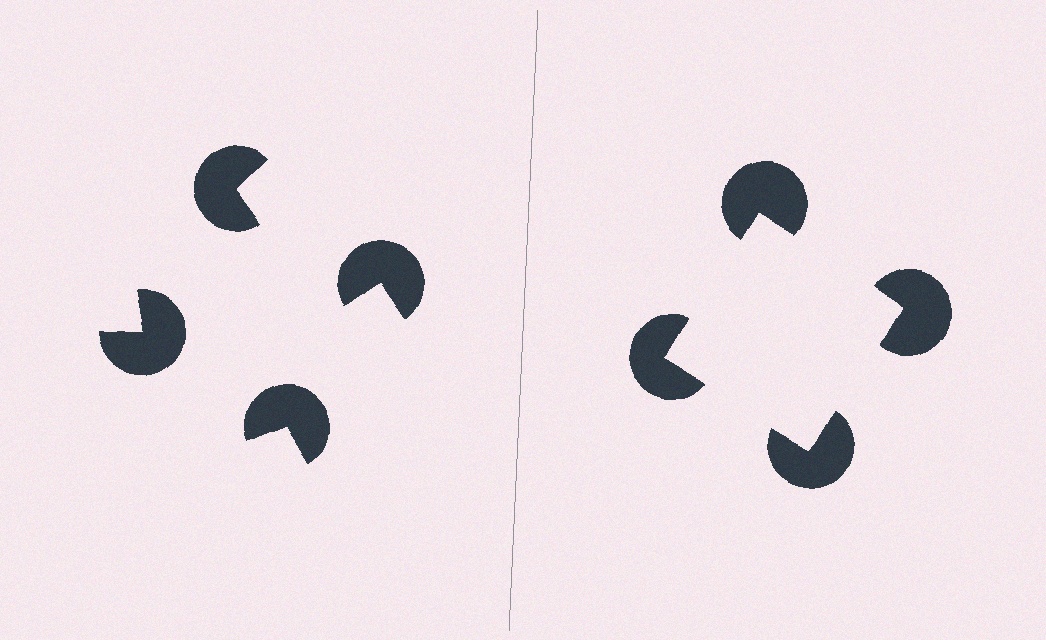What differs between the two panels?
The pac-man discs are positioned identically on both sides; only the wedge orientations differ. On the right they align to a square; on the left they are misaligned.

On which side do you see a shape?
An illusory square appears on the right side. On the left side the wedge cuts are rotated, so no coherent shape forms.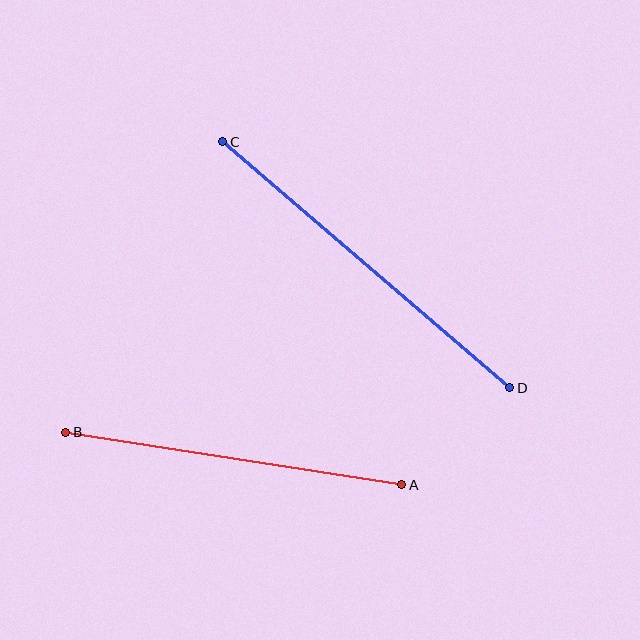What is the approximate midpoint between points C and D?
The midpoint is at approximately (366, 265) pixels.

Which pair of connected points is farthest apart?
Points C and D are farthest apart.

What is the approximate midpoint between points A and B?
The midpoint is at approximately (234, 458) pixels.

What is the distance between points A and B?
The distance is approximately 340 pixels.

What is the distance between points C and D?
The distance is approximately 378 pixels.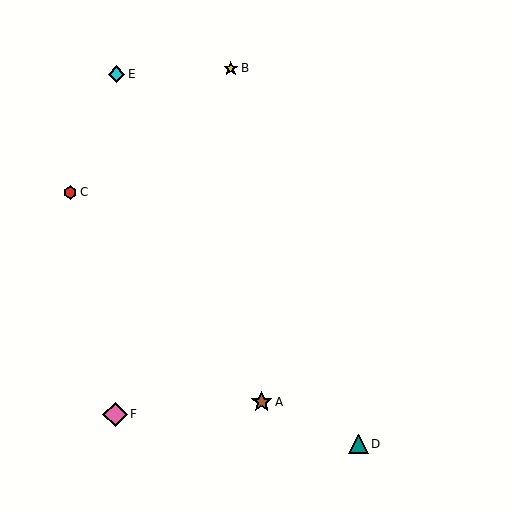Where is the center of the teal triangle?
The center of the teal triangle is at (359, 444).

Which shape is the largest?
The pink diamond (labeled F) is the largest.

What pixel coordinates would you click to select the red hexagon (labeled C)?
Click at (70, 192) to select the red hexagon C.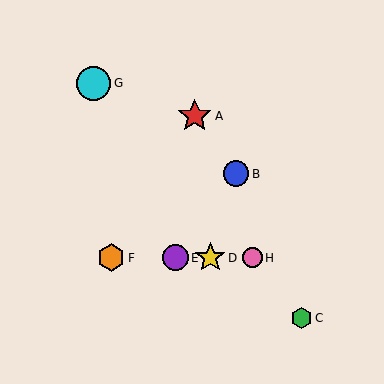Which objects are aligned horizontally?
Objects D, E, F, H are aligned horizontally.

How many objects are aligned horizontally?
4 objects (D, E, F, H) are aligned horizontally.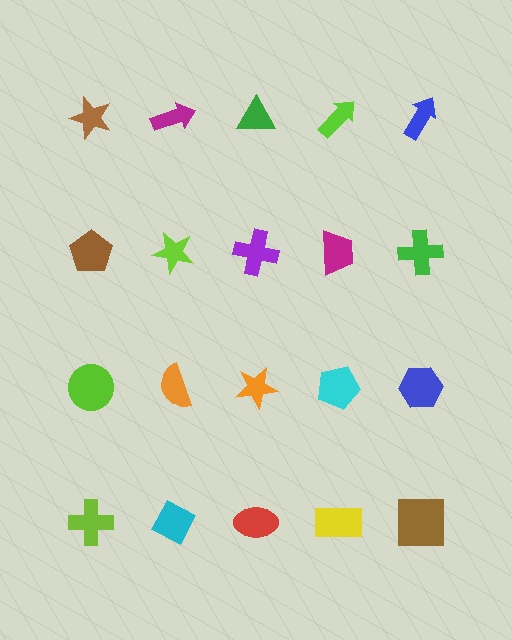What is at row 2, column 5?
A green cross.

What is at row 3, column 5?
A blue hexagon.